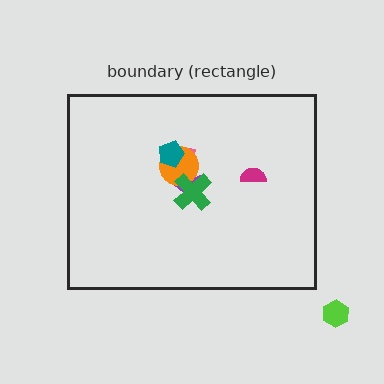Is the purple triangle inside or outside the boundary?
Inside.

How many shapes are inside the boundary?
6 inside, 1 outside.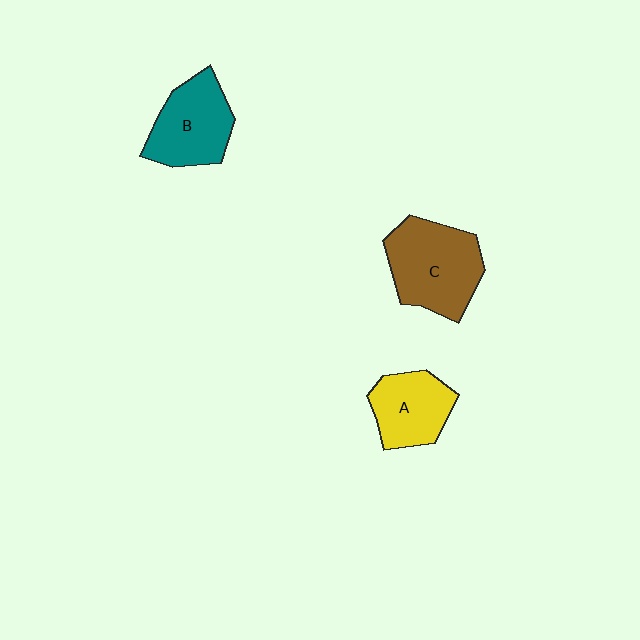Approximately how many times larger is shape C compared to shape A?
Approximately 1.4 times.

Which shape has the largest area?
Shape C (brown).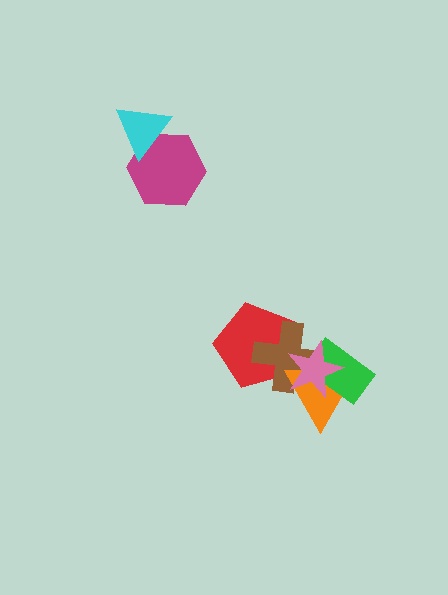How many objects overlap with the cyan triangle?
1 object overlaps with the cyan triangle.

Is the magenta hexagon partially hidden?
Yes, it is partially covered by another shape.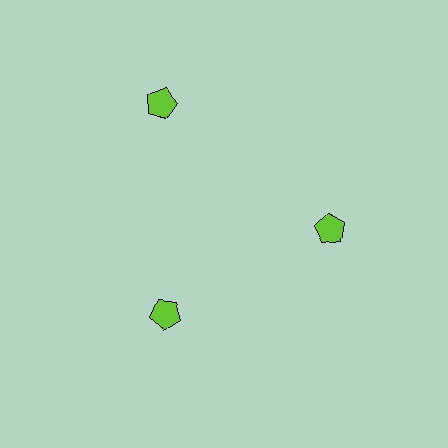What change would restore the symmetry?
The symmetry would be restored by moving it inward, back onto the ring so that all 3 pentagons sit at equal angles and equal distance from the center.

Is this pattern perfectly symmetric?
No. The 3 lime pentagons are arranged in a ring, but one element near the 11 o'clock position is pushed outward from the center, breaking the 3-fold rotational symmetry.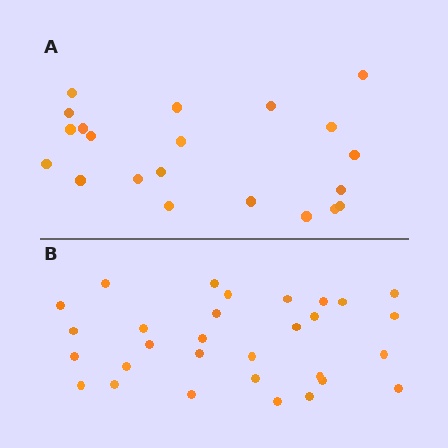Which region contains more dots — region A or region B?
Region B (the bottom region) has more dots.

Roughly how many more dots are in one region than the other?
Region B has roughly 8 or so more dots than region A.